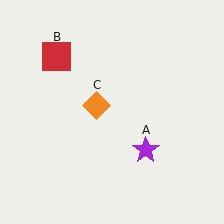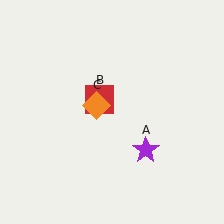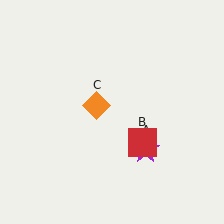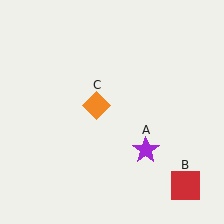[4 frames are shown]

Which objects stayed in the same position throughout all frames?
Purple star (object A) and orange diamond (object C) remained stationary.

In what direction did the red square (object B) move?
The red square (object B) moved down and to the right.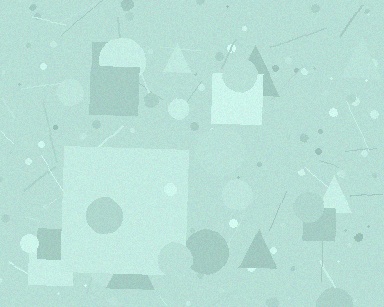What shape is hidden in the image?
A square is hidden in the image.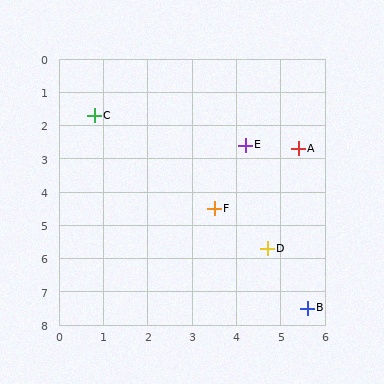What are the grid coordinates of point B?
Point B is at approximately (5.6, 7.5).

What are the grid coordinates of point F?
Point F is at approximately (3.5, 4.5).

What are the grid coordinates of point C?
Point C is at approximately (0.8, 1.7).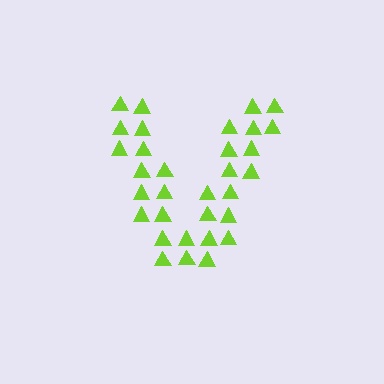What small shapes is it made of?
It is made of small triangles.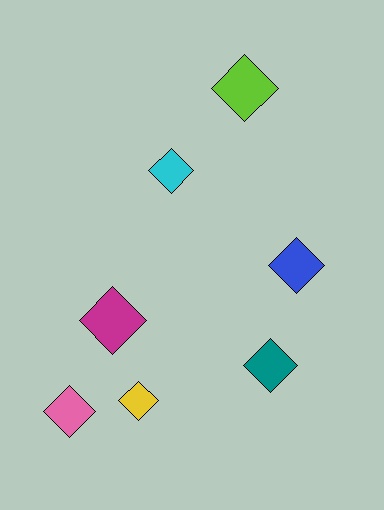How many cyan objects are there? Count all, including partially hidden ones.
There is 1 cyan object.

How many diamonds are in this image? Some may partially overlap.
There are 7 diamonds.